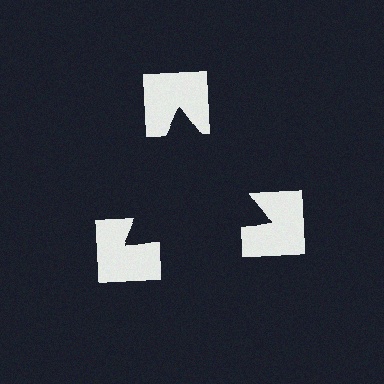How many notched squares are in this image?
There are 3 — one at each vertex of the illusory triangle.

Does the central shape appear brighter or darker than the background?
It typically appears slightly darker than the background, even though no actual brightness change is drawn.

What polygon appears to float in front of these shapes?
An illusory triangle — its edges are inferred from the aligned wedge cuts in the notched squares, not physically drawn.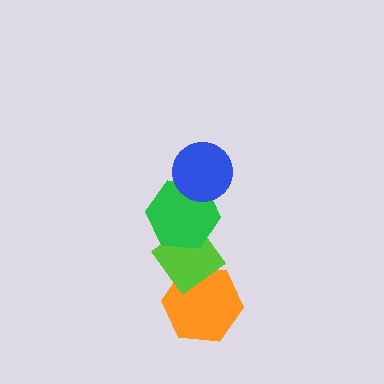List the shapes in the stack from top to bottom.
From top to bottom: the blue circle, the green hexagon, the lime diamond, the orange hexagon.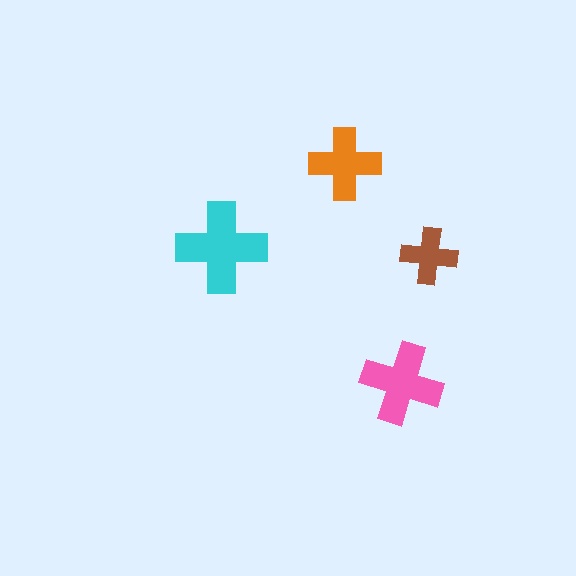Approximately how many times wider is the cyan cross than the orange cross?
About 1.5 times wider.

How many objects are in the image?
There are 4 objects in the image.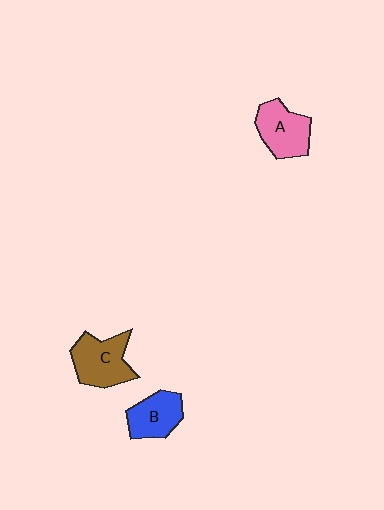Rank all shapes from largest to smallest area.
From largest to smallest: C (brown), A (pink), B (blue).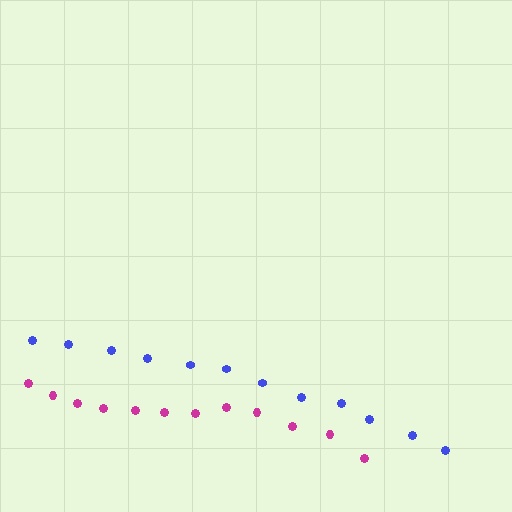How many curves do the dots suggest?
There are 2 distinct paths.